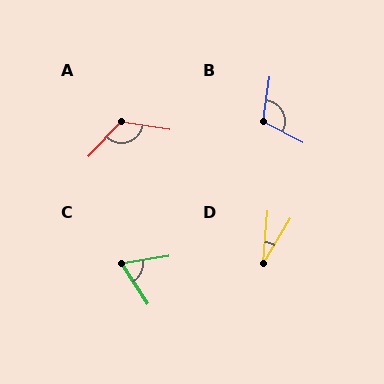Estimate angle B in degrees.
Approximately 109 degrees.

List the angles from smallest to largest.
D (26°), C (66°), B (109°), A (125°).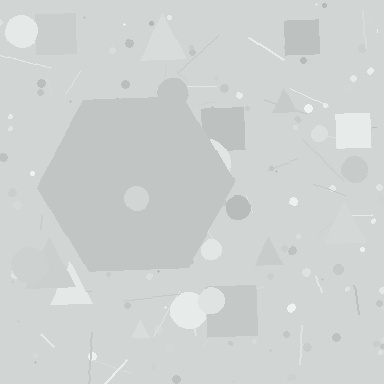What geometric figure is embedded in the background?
A hexagon is embedded in the background.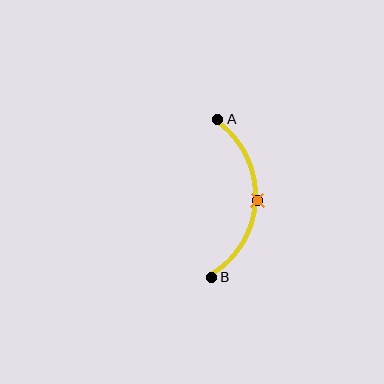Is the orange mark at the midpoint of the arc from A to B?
Yes. The orange mark lies on the arc at equal arc-length from both A and B — it is the arc midpoint.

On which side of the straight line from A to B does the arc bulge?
The arc bulges to the right of the straight line connecting A and B.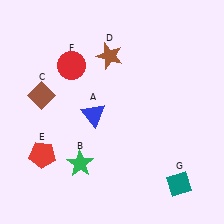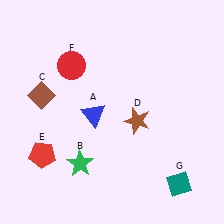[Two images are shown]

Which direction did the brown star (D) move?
The brown star (D) moved down.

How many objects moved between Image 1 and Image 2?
1 object moved between the two images.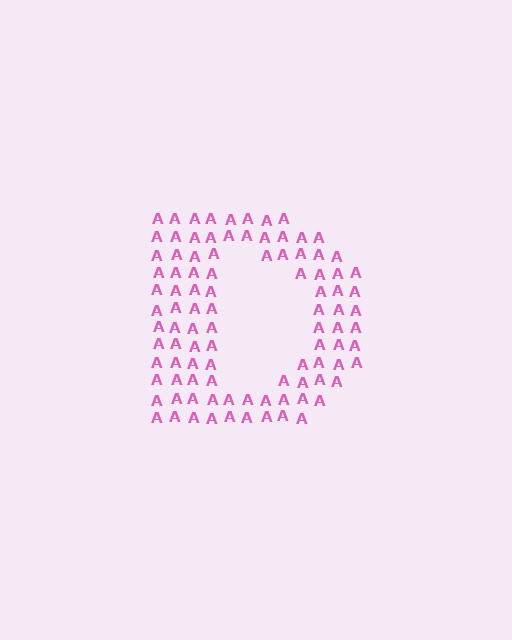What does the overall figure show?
The overall figure shows the letter D.